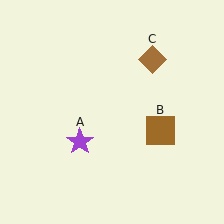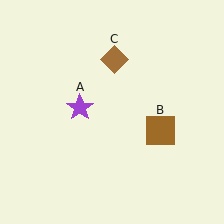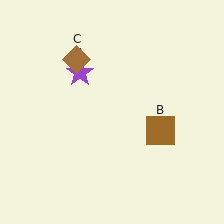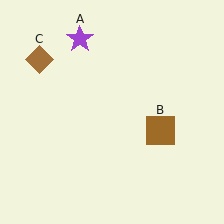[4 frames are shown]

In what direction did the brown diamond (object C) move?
The brown diamond (object C) moved left.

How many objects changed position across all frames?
2 objects changed position: purple star (object A), brown diamond (object C).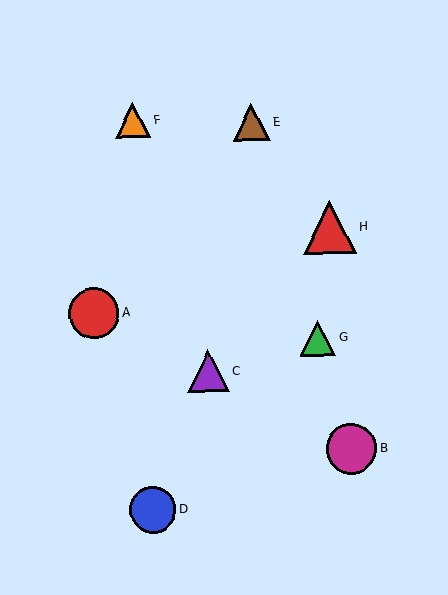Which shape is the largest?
The red triangle (labeled H) is the largest.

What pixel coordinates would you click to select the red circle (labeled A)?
Click at (94, 313) to select the red circle A.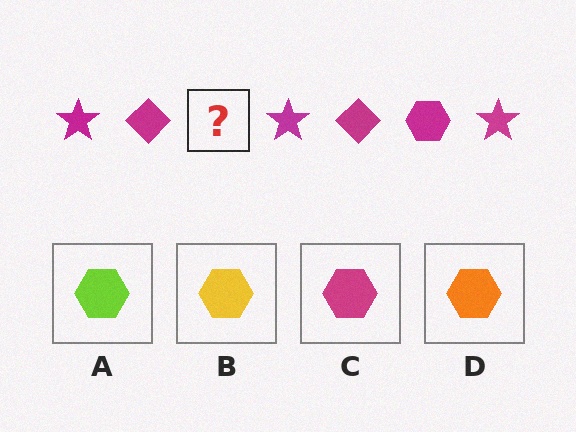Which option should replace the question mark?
Option C.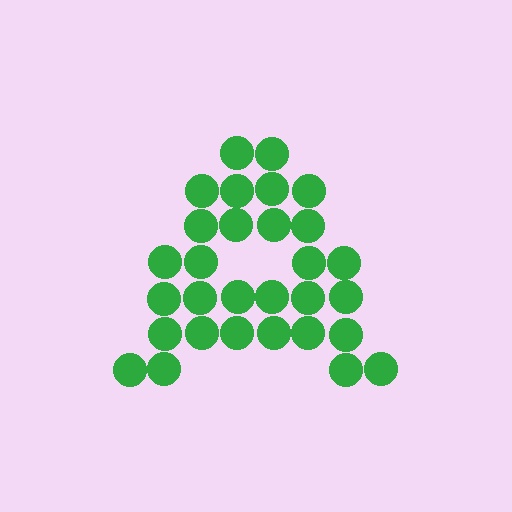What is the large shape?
The large shape is the letter A.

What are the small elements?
The small elements are circles.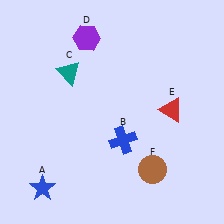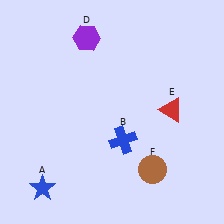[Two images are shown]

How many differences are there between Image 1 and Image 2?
There is 1 difference between the two images.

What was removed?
The teal triangle (C) was removed in Image 2.